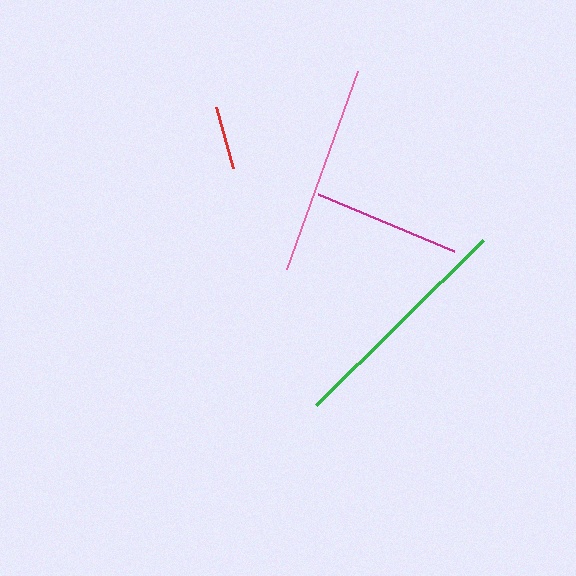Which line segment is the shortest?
The red line is the shortest at approximately 63 pixels.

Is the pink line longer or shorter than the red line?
The pink line is longer than the red line.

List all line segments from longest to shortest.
From longest to shortest: green, pink, magenta, red.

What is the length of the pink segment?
The pink segment is approximately 211 pixels long.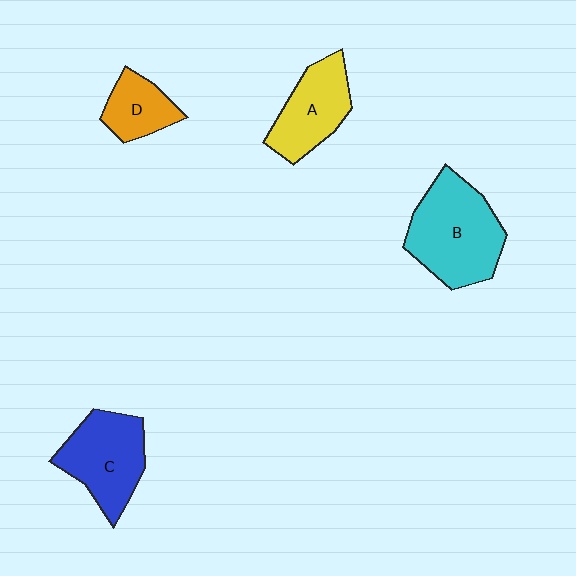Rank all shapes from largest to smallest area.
From largest to smallest: B (cyan), C (blue), A (yellow), D (orange).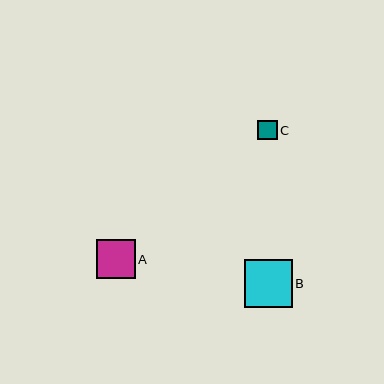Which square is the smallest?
Square C is the smallest with a size of approximately 19 pixels.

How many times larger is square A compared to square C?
Square A is approximately 2.0 times the size of square C.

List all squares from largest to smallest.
From largest to smallest: B, A, C.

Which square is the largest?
Square B is the largest with a size of approximately 48 pixels.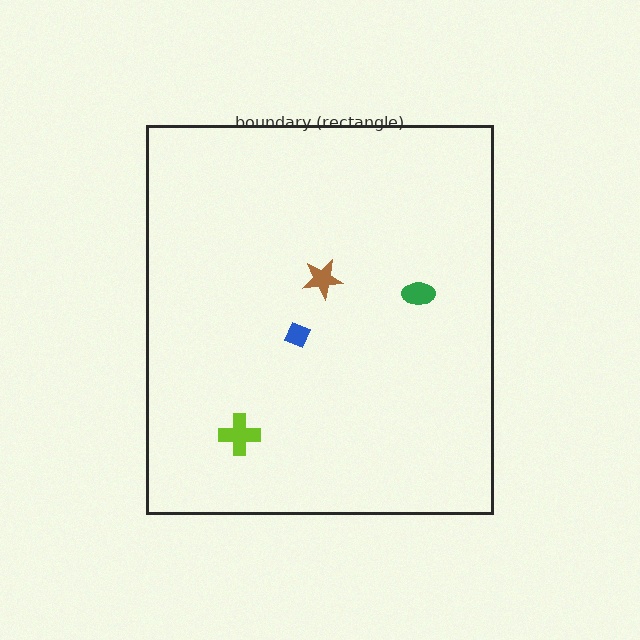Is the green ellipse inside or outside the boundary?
Inside.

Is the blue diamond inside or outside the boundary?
Inside.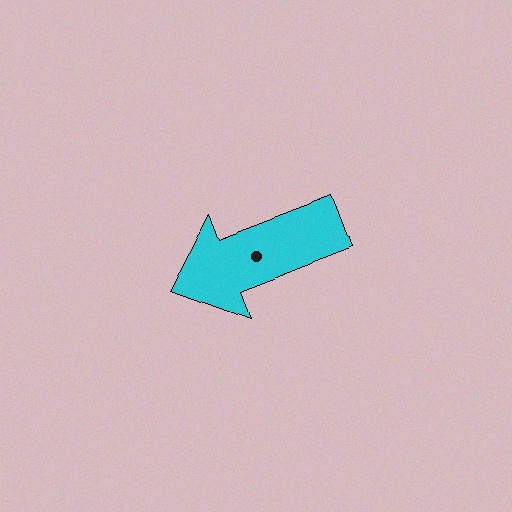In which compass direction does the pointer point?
West.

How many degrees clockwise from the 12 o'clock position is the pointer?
Approximately 249 degrees.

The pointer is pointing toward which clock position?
Roughly 8 o'clock.